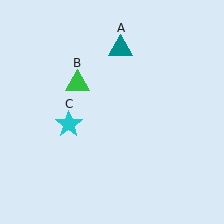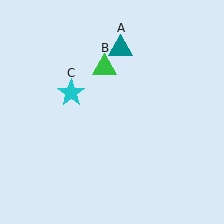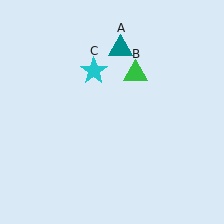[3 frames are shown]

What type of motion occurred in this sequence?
The green triangle (object B), cyan star (object C) rotated clockwise around the center of the scene.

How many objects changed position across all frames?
2 objects changed position: green triangle (object B), cyan star (object C).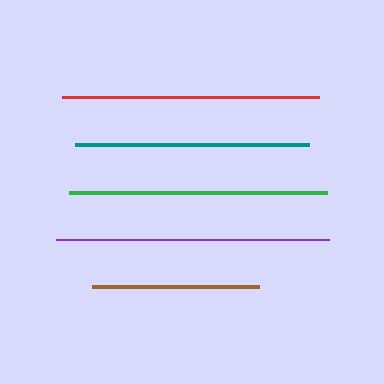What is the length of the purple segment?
The purple segment is approximately 273 pixels long.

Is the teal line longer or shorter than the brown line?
The teal line is longer than the brown line.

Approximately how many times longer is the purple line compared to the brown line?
The purple line is approximately 1.6 times the length of the brown line.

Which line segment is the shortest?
The brown line is the shortest at approximately 168 pixels.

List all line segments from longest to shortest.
From longest to shortest: purple, green, red, teal, brown.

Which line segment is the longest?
The purple line is the longest at approximately 273 pixels.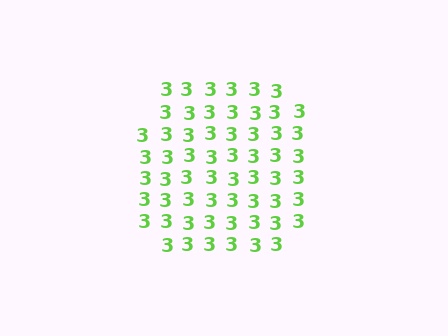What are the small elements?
The small elements are digit 3's.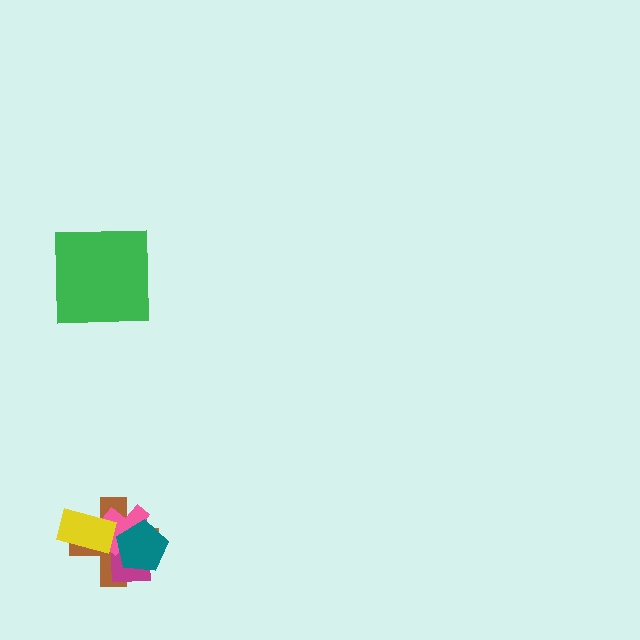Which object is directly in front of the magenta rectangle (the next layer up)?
The pink cross is directly in front of the magenta rectangle.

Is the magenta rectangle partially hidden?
Yes, it is partially covered by another shape.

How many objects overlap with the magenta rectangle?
4 objects overlap with the magenta rectangle.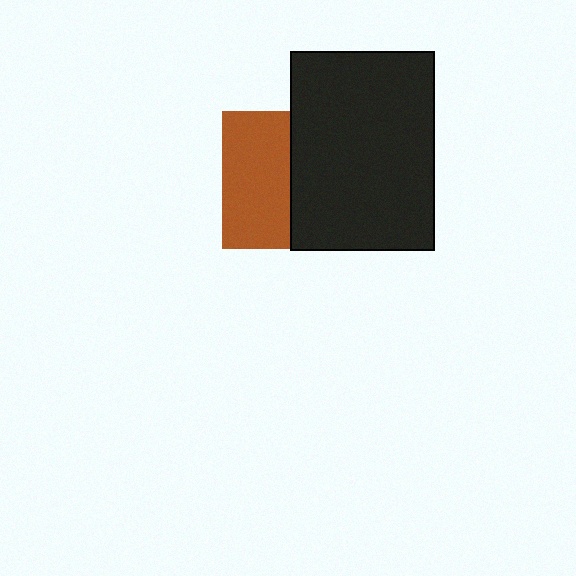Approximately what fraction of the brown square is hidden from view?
Roughly 51% of the brown square is hidden behind the black rectangle.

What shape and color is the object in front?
The object in front is a black rectangle.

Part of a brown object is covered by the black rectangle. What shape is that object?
It is a square.